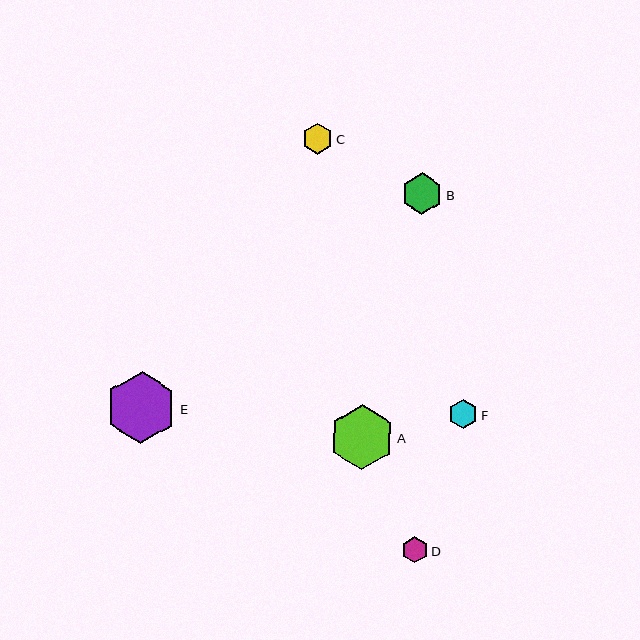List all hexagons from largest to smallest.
From largest to smallest: E, A, B, C, F, D.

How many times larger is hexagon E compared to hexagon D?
Hexagon E is approximately 2.7 times the size of hexagon D.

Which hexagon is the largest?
Hexagon E is the largest with a size of approximately 71 pixels.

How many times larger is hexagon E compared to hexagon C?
Hexagon E is approximately 2.3 times the size of hexagon C.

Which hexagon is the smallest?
Hexagon D is the smallest with a size of approximately 26 pixels.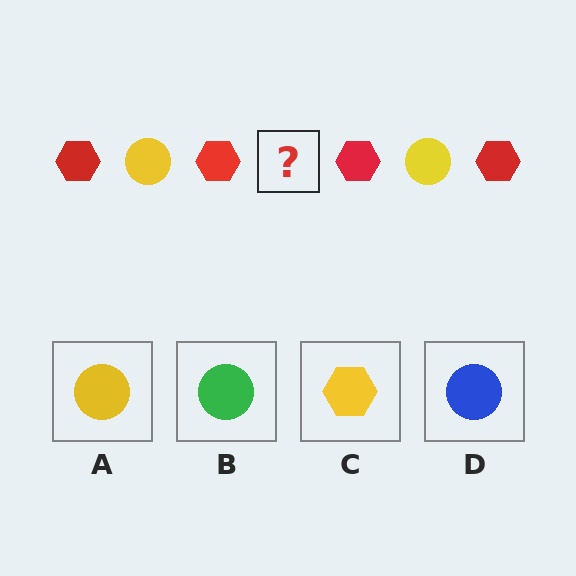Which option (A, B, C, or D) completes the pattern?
A.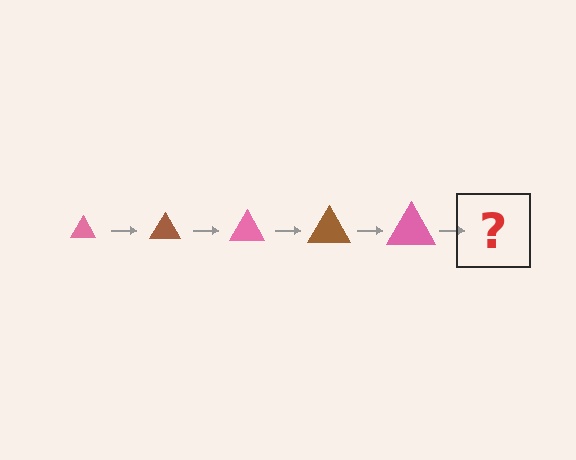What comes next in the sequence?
The next element should be a brown triangle, larger than the previous one.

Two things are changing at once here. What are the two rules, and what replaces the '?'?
The two rules are that the triangle grows larger each step and the color cycles through pink and brown. The '?' should be a brown triangle, larger than the previous one.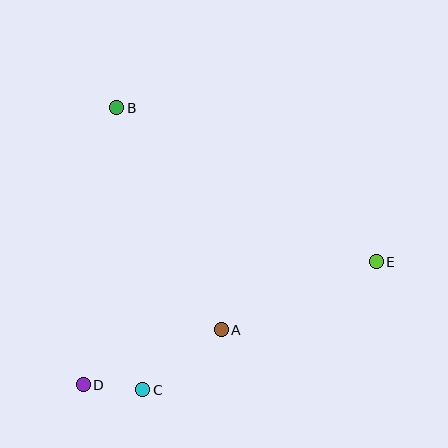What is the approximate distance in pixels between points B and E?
The distance between B and E is approximately 302 pixels.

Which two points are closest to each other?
Points C and D are closest to each other.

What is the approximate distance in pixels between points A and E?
The distance between A and E is approximately 170 pixels.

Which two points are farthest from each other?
Points D and E are farthest from each other.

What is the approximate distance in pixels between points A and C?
The distance between A and C is approximately 99 pixels.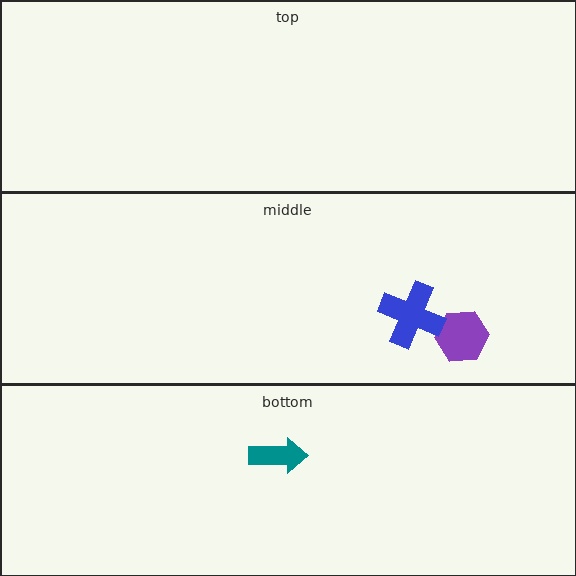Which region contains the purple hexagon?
The middle region.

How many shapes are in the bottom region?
1.